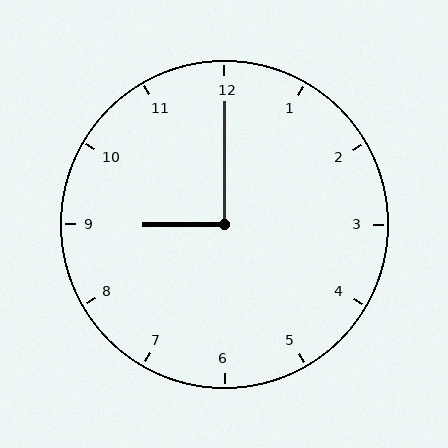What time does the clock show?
9:00.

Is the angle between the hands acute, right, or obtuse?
It is right.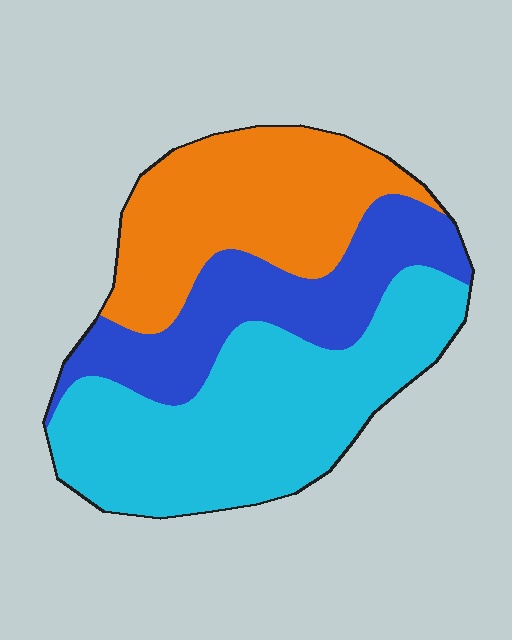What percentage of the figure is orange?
Orange covers around 30% of the figure.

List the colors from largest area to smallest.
From largest to smallest: cyan, orange, blue.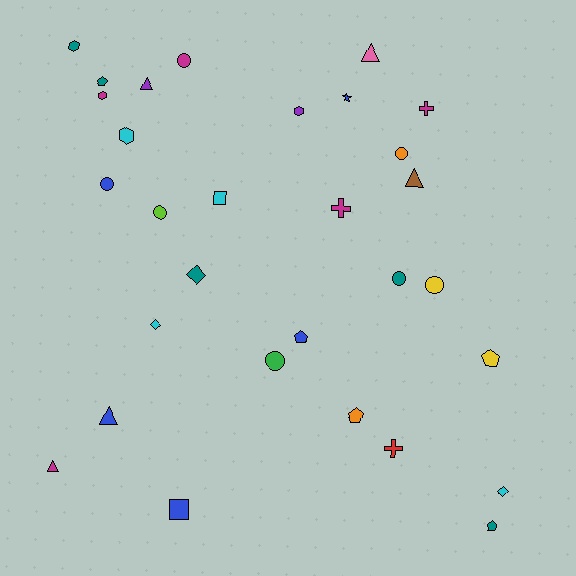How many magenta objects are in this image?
There are 5 magenta objects.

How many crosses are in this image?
There are 3 crosses.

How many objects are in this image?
There are 30 objects.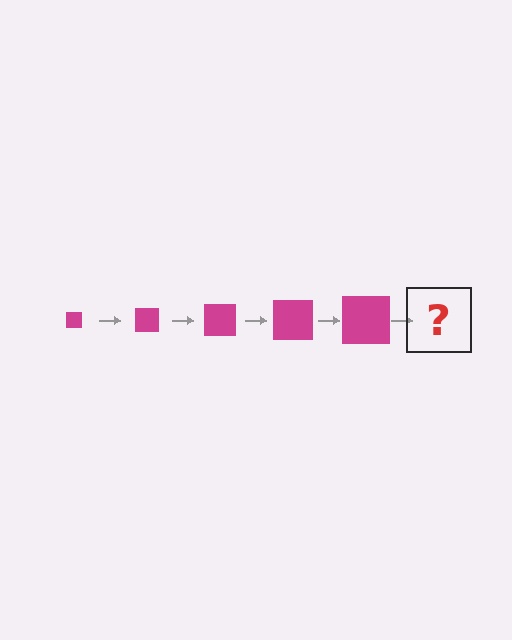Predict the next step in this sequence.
The next step is a magenta square, larger than the previous one.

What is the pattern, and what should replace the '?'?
The pattern is that the square gets progressively larger each step. The '?' should be a magenta square, larger than the previous one.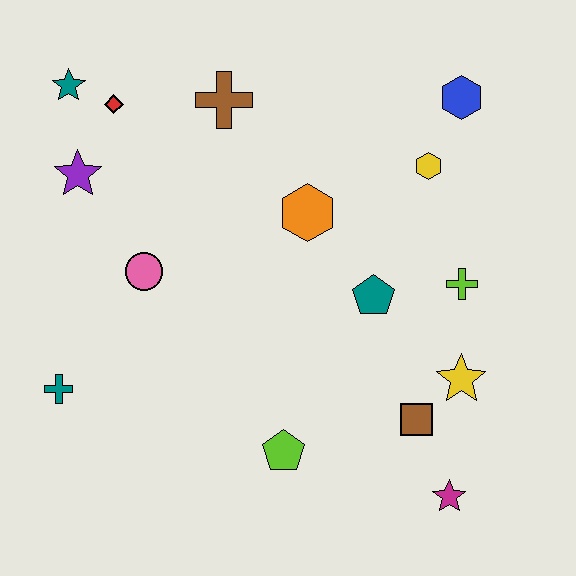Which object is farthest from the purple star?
The magenta star is farthest from the purple star.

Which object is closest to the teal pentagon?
The lime cross is closest to the teal pentagon.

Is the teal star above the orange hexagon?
Yes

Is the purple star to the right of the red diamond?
No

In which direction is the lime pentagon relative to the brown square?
The lime pentagon is to the left of the brown square.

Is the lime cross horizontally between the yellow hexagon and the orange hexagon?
No